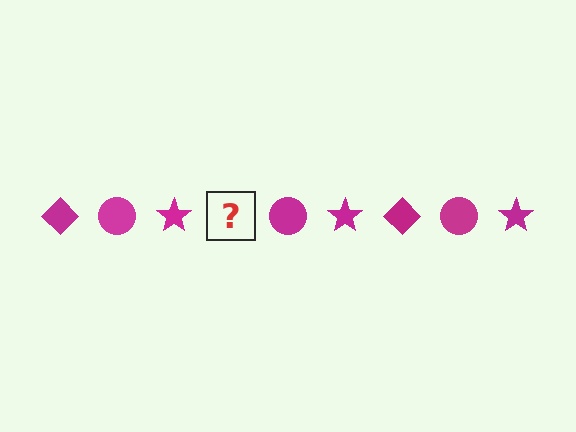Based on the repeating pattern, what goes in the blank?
The blank should be a magenta diamond.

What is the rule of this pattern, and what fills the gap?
The rule is that the pattern cycles through diamond, circle, star shapes in magenta. The gap should be filled with a magenta diamond.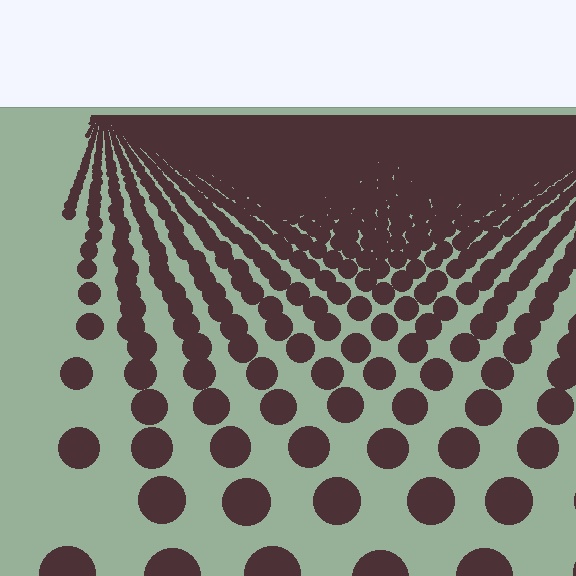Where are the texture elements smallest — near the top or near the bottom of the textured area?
Near the top.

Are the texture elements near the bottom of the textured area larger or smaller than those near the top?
Larger. Near the bottom, elements are closer to the viewer and appear at a bigger on-screen size.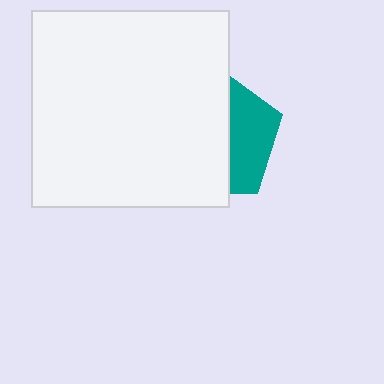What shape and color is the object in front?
The object in front is a white square.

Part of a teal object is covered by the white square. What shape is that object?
It is a pentagon.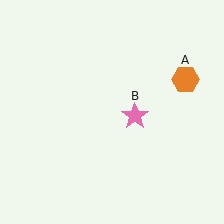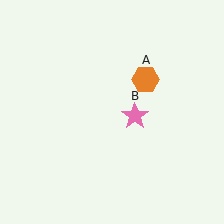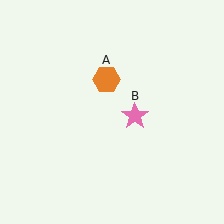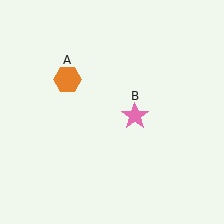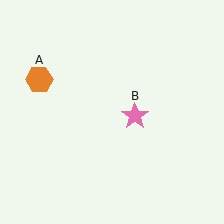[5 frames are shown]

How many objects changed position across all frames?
1 object changed position: orange hexagon (object A).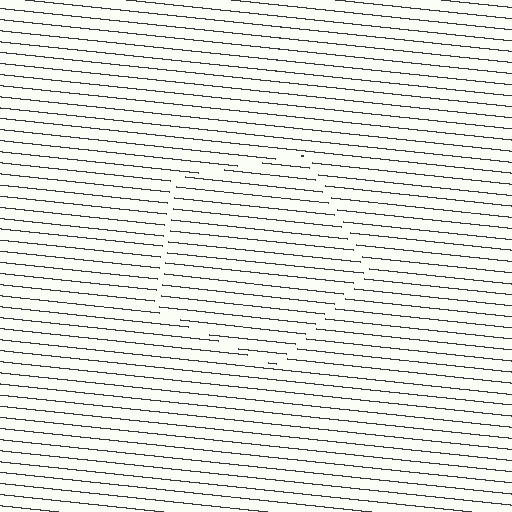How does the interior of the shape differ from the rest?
The interior of the shape contains the same grating, shifted by half a period — the contour is defined by the phase discontinuity where line-ends from the inner and outer gratings abut.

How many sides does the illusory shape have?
5 sides — the line-ends trace a pentagon.